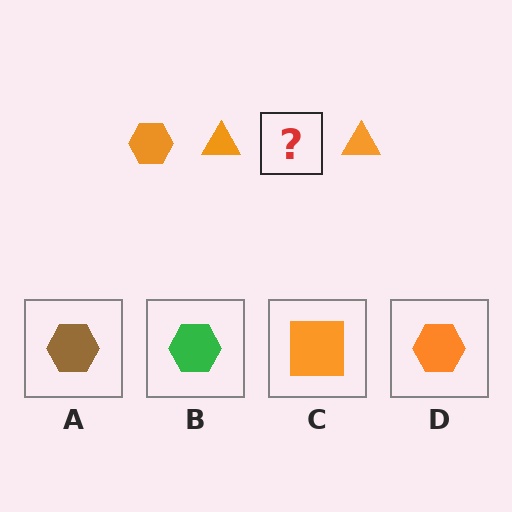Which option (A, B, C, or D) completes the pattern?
D.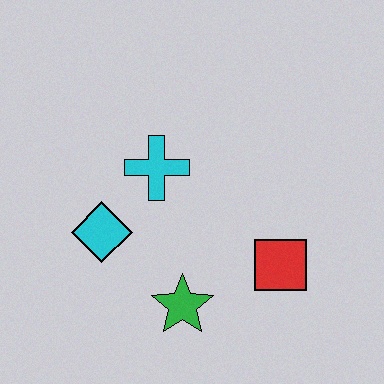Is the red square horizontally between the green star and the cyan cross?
No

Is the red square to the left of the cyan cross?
No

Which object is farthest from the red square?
The cyan diamond is farthest from the red square.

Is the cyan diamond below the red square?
No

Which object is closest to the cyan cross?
The cyan diamond is closest to the cyan cross.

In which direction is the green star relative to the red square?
The green star is to the left of the red square.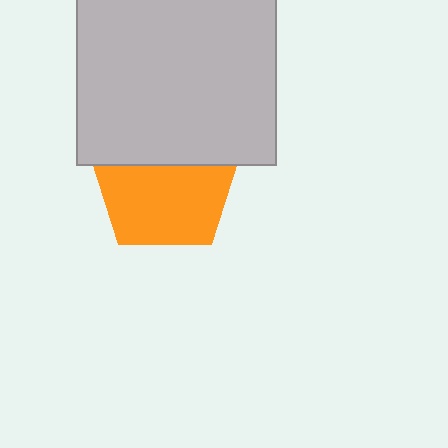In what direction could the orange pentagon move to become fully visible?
The orange pentagon could move down. That would shift it out from behind the light gray square entirely.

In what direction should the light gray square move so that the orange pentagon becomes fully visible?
The light gray square should move up. That is the shortest direction to clear the overlap and leave the orange pentagon fully visible.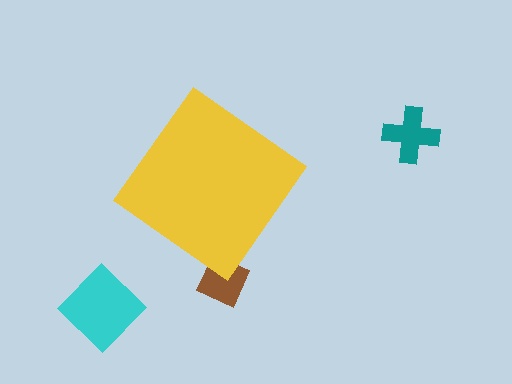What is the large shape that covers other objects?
A yellow diamond.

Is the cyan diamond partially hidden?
No, the cyan diamond is fully visible.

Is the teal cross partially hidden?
No, the teal cross is fully visible.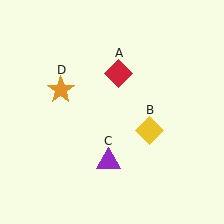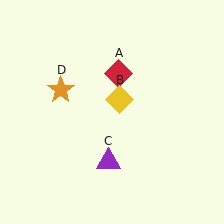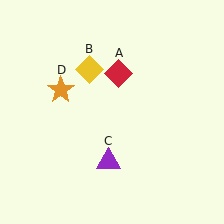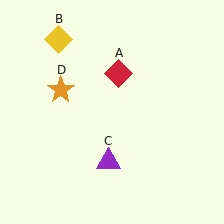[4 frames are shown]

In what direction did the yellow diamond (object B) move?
The yellow diamond (object B) moved up and to the left.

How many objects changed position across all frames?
1 object changed position: yellow diamond (object B).